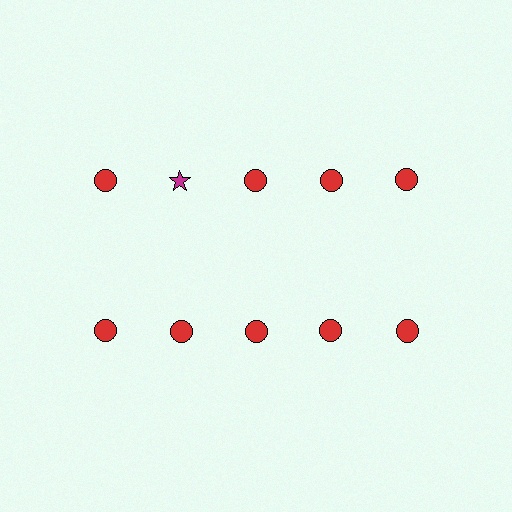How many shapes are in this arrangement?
There are 10 shapes arranged in a grid pattern.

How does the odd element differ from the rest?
It differs in both color (magenta instead of red) and shape (star instead of circle).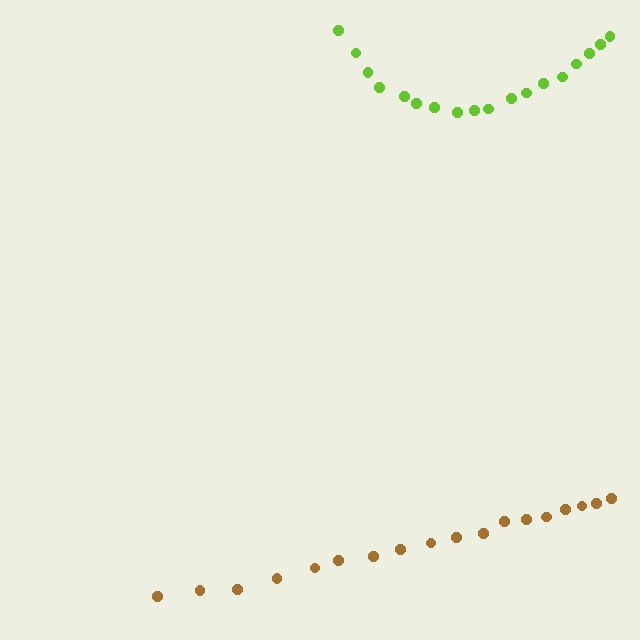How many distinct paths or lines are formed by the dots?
There are 2 distinct paths.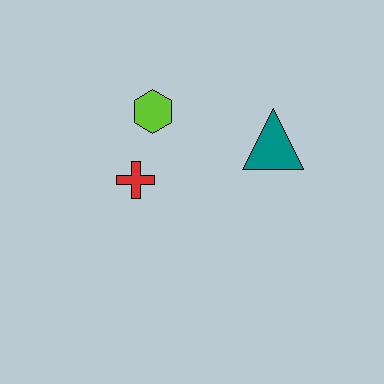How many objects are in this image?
There are 3 objects.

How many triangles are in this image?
There is 1 triangle.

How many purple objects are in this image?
There are no purple objects.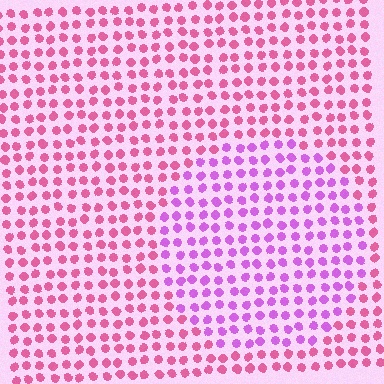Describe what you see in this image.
The image is filled with small pink elements in a uniform arrangement. A circle-shaped region is visible where the elements are tinted to a slightly different hue, forming a subtle color boundary.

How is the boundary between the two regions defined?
The boundary is defined purely by a slight shift in hue (about 38 degrees). Spacing, size, and orientation are identical on both sides.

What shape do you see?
I see a circle.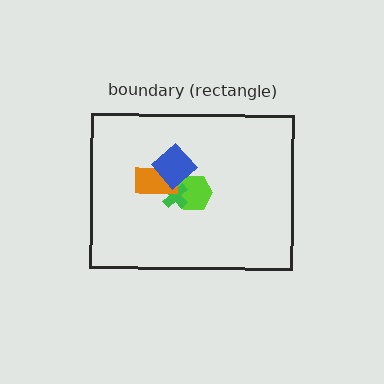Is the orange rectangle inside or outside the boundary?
Inside.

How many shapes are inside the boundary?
4 inside, 0 outside.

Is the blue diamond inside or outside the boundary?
Inside.